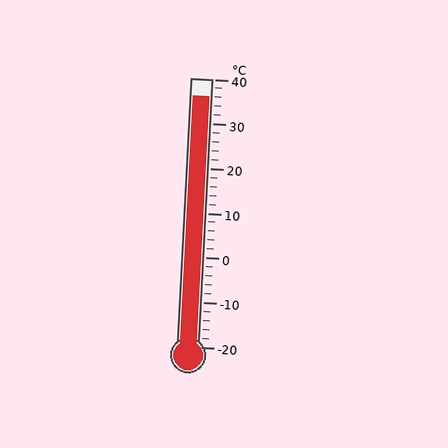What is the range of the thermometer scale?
The thermometer scale ranges from -20°C to 40°C.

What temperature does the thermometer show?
The thermometer shows approximately 36°C.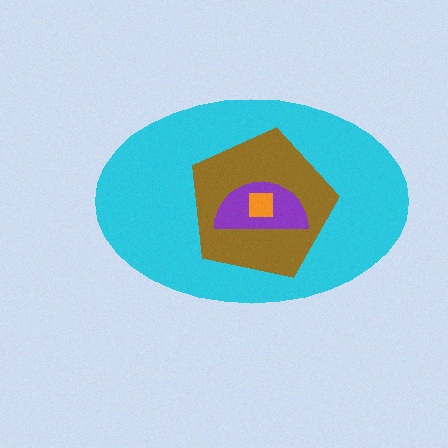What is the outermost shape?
The cyan ellipse.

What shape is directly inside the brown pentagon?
The purple semicircle.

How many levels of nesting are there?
4.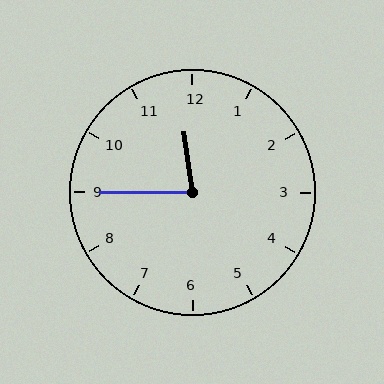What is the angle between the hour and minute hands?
Approximately 82 degrees.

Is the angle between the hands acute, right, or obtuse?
It is acute.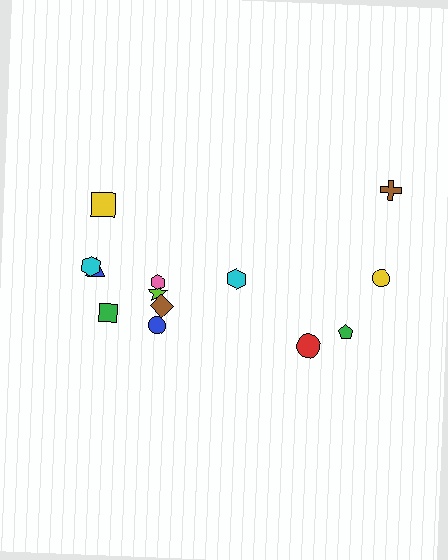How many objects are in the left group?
There are 8 objects.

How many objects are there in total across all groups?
There are 13 objects.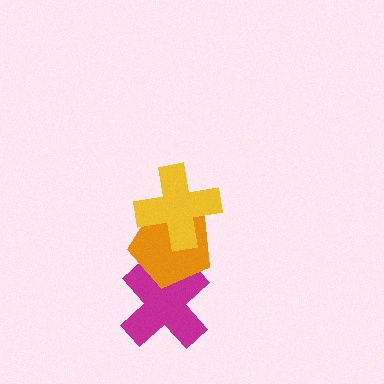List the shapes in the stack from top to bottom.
From top to bottom: the yellow cross, the orange pentagon, the magenta cross.